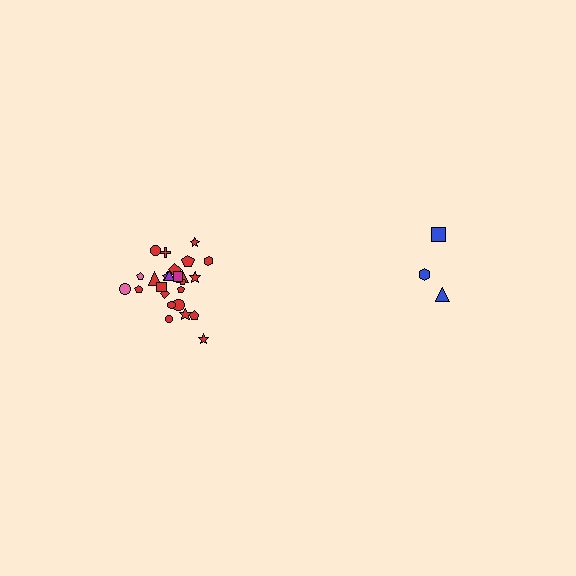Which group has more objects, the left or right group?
The left group.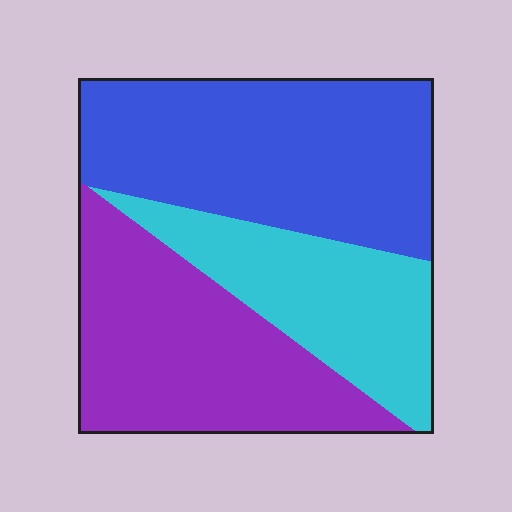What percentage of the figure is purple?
Purple takes up about one third (1/3) of the figure.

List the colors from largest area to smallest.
From largest to smallest: blue, purple, cyan.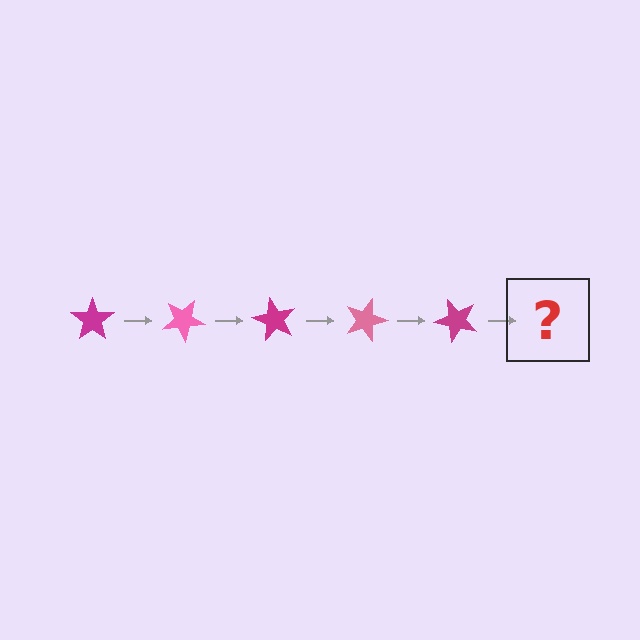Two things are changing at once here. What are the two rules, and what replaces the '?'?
The two rules are that it rotates 30 degrees each step and the color cycles through magenta and pink. The '?' should be a pink star, rotated 150 degrees from the start.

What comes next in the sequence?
The next element should be a pink star, rotated 150 degrees from the start.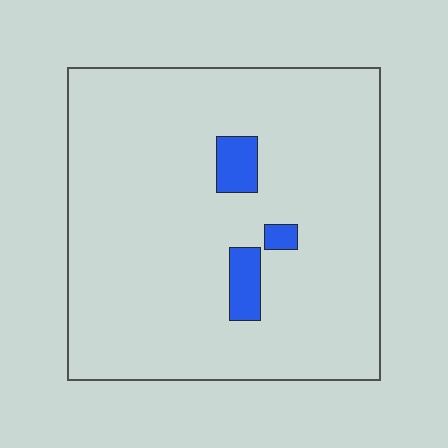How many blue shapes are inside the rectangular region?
3.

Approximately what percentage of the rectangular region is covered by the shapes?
Approximately 5%.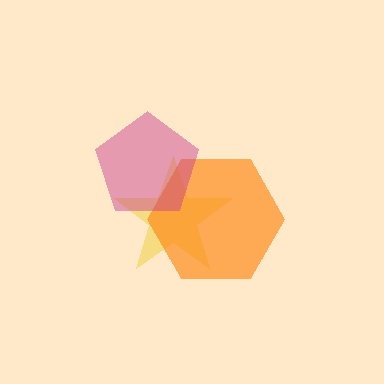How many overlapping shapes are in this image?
There are 3 overlapping shapes in the image.